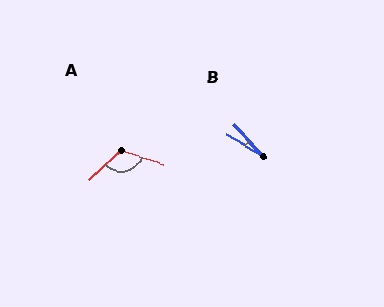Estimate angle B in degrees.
Approximately 16 degrees.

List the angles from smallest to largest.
B (16°), A (120°).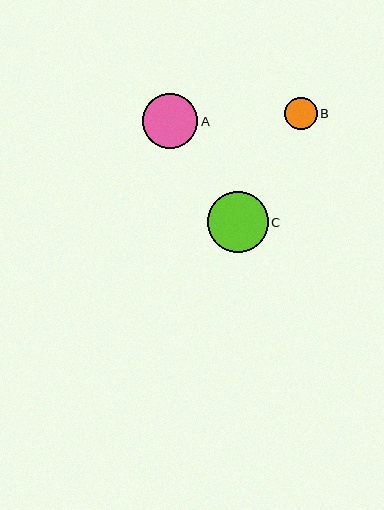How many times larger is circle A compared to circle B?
Circle A is approximately 1.7 times the size of circle B.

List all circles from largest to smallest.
From largest to smallest: C, A, B.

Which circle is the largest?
Circle C is the largest with a size of approximately 61 pixels.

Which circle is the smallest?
Circle B is the smallest with a size of approximately 33 pixels.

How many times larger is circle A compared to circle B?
Circle A is approximately 1.7 times the size of circle B.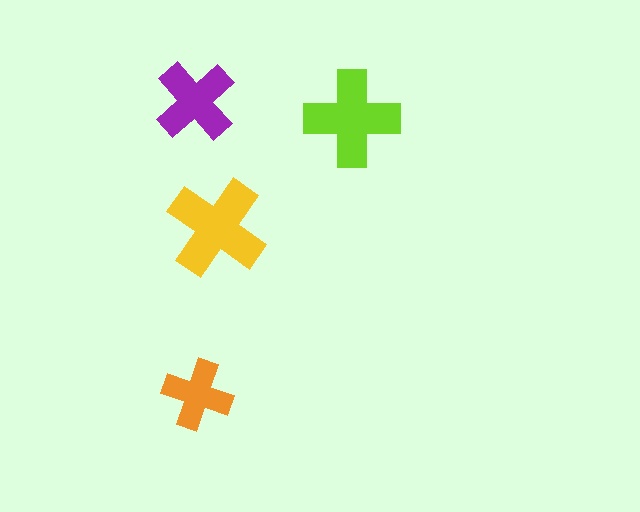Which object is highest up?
The purple cross is topmost.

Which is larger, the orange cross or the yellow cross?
The yellow one.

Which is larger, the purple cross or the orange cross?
The purple one.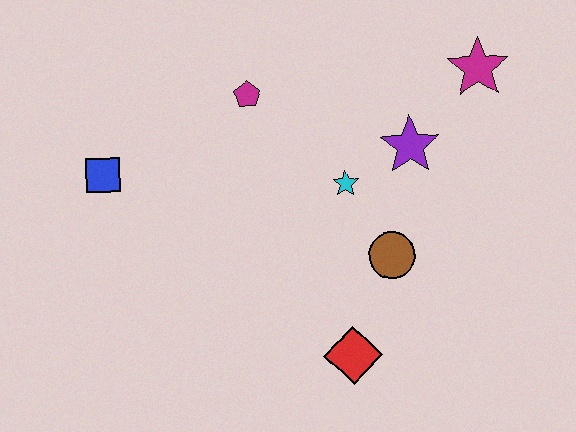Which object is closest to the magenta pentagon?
The cyan star is closest to the magenta pentagon.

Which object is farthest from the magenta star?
The blue square is farthest from the magenta star.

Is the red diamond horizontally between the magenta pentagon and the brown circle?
Yes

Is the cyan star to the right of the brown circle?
No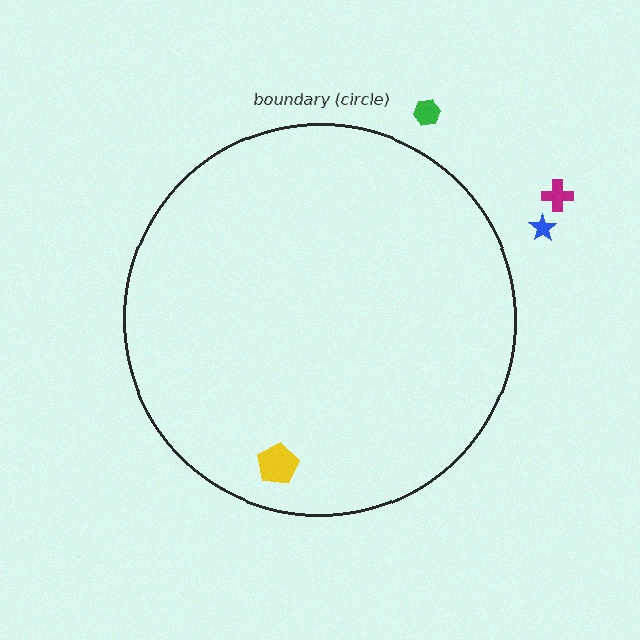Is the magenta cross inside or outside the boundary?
Outside.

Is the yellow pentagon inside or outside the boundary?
Inside.